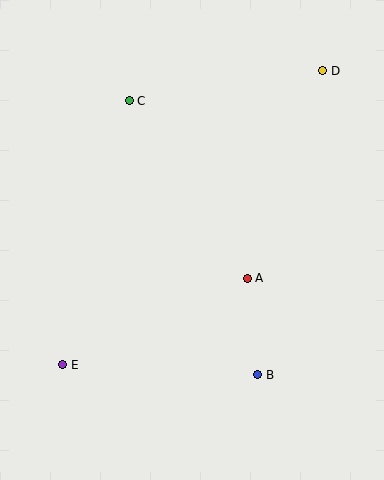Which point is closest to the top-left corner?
Point C is closest to the top-left corner.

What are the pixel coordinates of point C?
Point C is at (129, 101).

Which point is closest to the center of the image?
Point A at (247, 278) is closest to the center.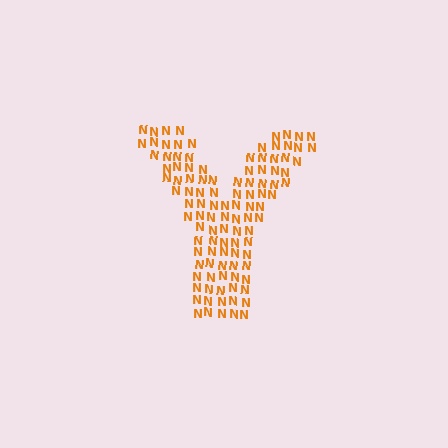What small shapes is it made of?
It is made of small letter N's.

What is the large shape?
The large shape is the letter Y.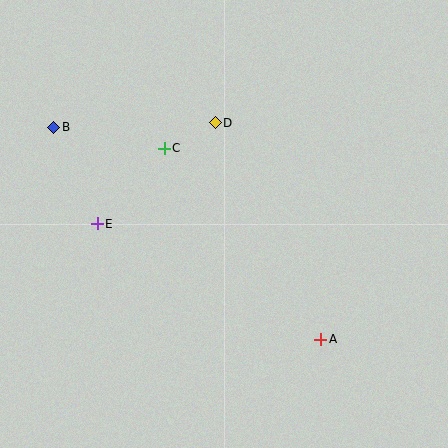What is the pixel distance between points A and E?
The distance between A and E is 252 pixels.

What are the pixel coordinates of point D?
Point D is at (215, 123).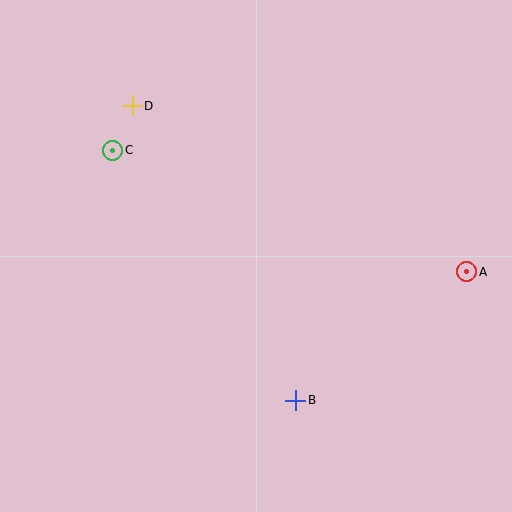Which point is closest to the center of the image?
Point B at (296, 400) is closest to the center.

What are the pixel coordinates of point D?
Point D is at (132, 106).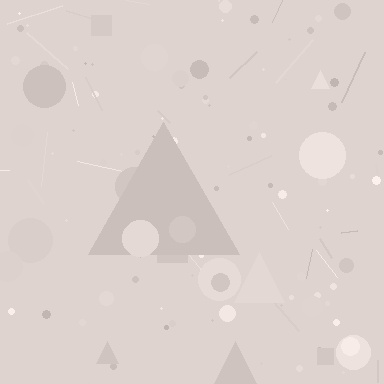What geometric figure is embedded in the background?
A triangle is embedded in the background.